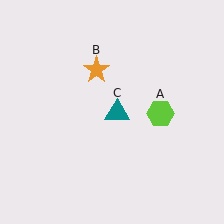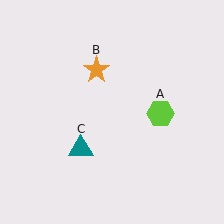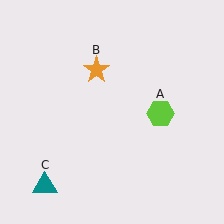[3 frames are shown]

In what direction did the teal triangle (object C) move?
The teal triangle (object C) moved down and to the left.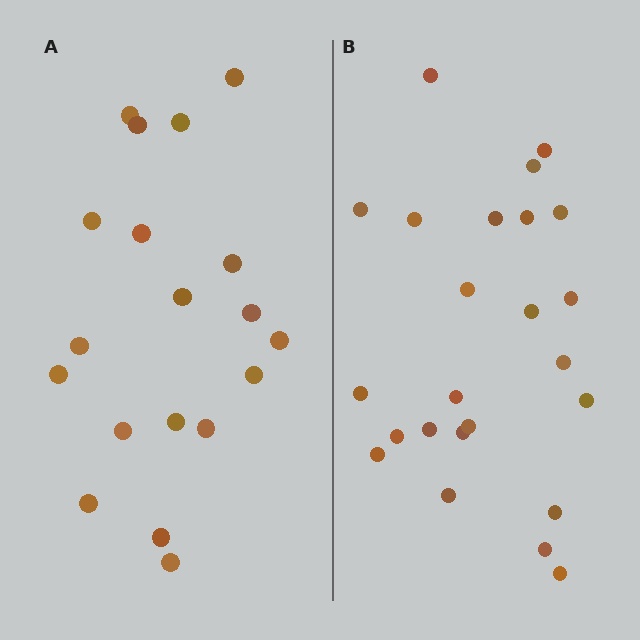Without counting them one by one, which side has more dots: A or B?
Region B (the right region) has more dots.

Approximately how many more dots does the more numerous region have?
Region B has about 5 more dots than region A.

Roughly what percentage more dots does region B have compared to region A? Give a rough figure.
About 25% more.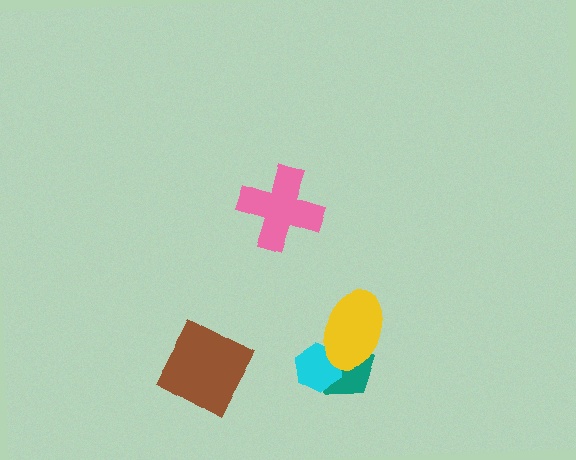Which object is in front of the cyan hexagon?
The yellow ellipse is in front of the cyan hexagon.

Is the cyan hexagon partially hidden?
Yes, it is partially covered by another shape.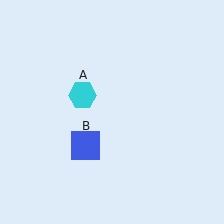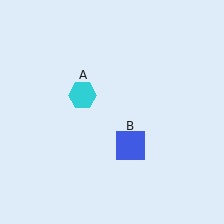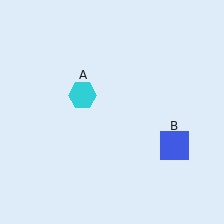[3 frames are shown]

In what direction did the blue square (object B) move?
The blue square (object B) moved right.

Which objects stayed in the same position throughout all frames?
Cyan hexagon (object A) remained stationary.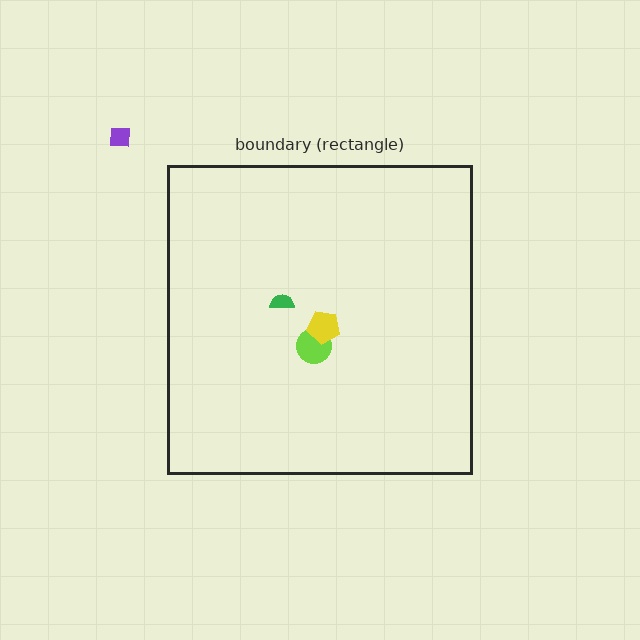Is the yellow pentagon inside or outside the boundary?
Inside.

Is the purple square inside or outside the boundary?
Outside.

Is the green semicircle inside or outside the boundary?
Inside.